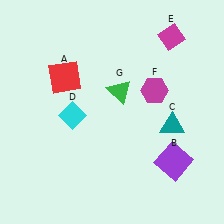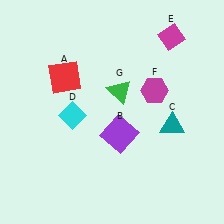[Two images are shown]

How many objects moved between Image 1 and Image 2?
1 object moved between the two images.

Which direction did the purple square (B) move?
The purple square (B) moved left.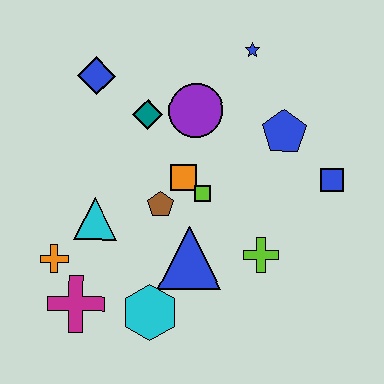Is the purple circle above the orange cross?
Yes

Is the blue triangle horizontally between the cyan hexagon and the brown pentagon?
No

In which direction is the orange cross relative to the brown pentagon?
The orange cross is to the left of the brown pentagon.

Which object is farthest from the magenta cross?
The blue star is farthest from the magenta cross.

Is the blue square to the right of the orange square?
Yes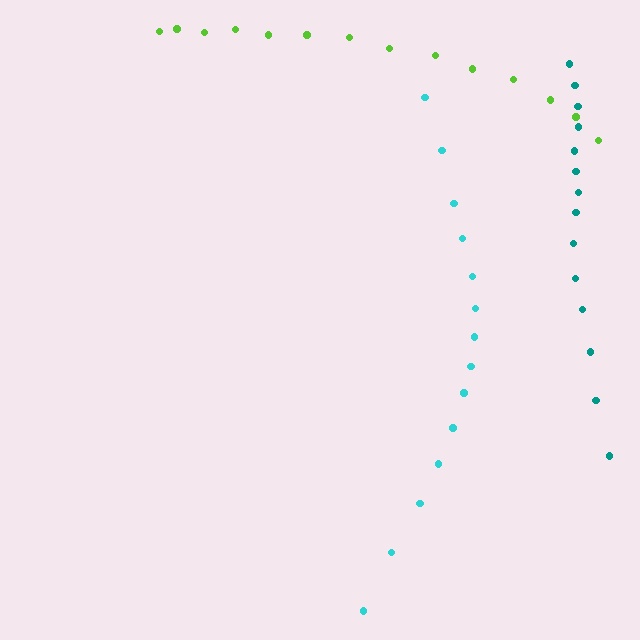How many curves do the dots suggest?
There are 3 distinct paths.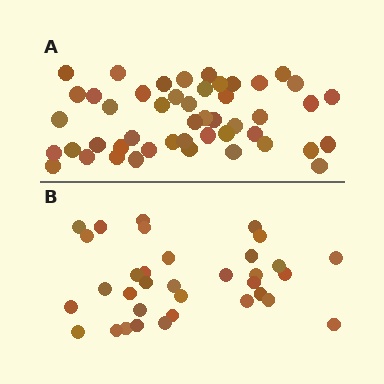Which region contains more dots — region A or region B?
Region A (the top region) has more dots.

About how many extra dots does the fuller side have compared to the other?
Region A has approximately 15 more dots than region B.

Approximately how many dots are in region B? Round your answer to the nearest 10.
About 30 dots. (The exact count is 34, which rounds to 30.)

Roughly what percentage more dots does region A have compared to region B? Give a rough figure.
About 40% more.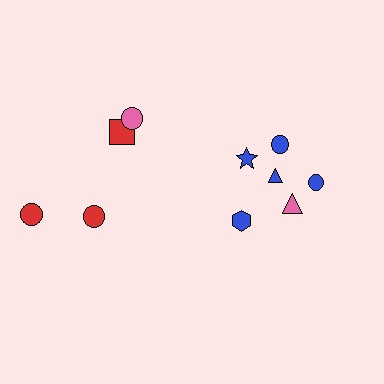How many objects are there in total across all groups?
There are 10 objects.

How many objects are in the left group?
There are 4 objects.